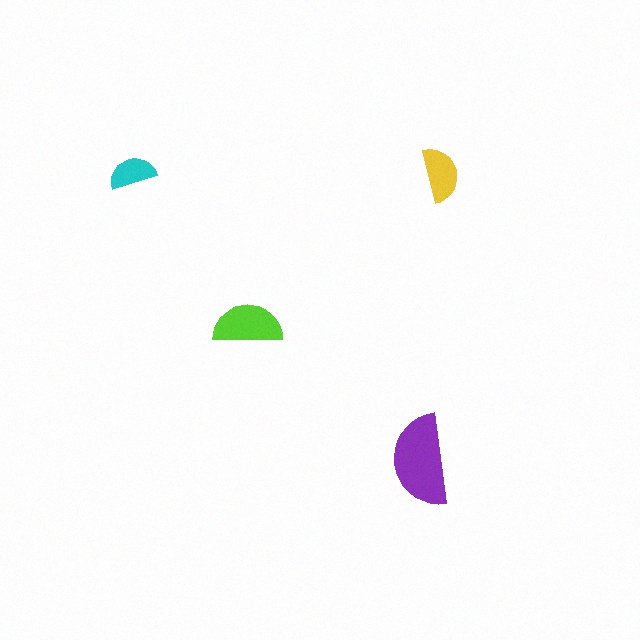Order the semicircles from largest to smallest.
the purple one, the lime one, the yellow one, the cyan one.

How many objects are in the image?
There are 4 objects in the image.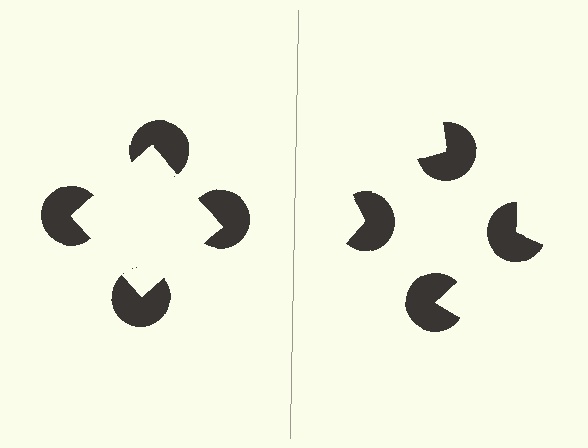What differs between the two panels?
The pac-man discs are positioned identically on both sides; only the wedge orientations differ. On the left they align to a square; on the right they are misaligned.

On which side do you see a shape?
An illusory square appears on the left side. On the right side the wedge cuts are rotated, so no coherent shape forms.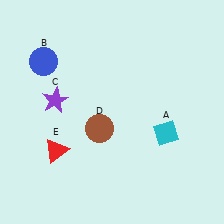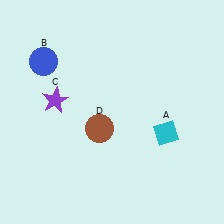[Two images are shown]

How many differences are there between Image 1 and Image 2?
There is 1 difference between the two images.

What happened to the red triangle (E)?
The red triangle (E) was removed in Image 2. It was in the bottom-left area of Image 1.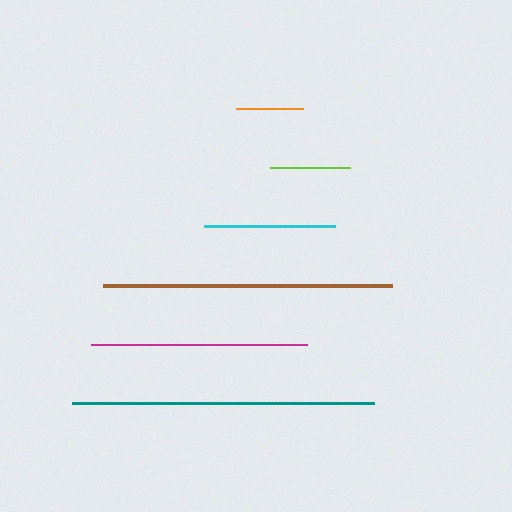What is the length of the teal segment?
The teal segment is approximately 302 pixels long.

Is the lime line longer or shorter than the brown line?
The brown line is longer than the lime line.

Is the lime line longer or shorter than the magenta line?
The magenta line is longer than the lime line.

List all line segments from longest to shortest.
From longest to shortest: teal, brown, magenta, cyan, lime, orange.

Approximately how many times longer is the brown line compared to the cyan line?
The brown line is approximately 2.2 times the length of the cyan line.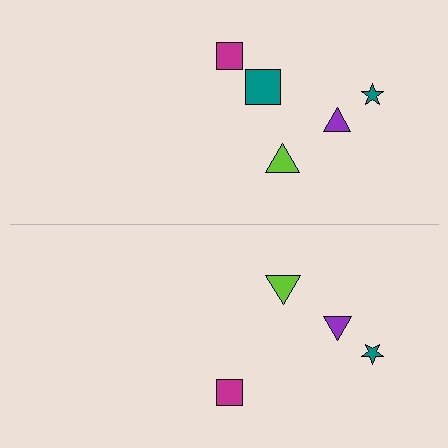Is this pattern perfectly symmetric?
No, the pattern is not perfectly symmetric. A teal square is missing from the bottom side.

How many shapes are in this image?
There are 9 shapes in this image.